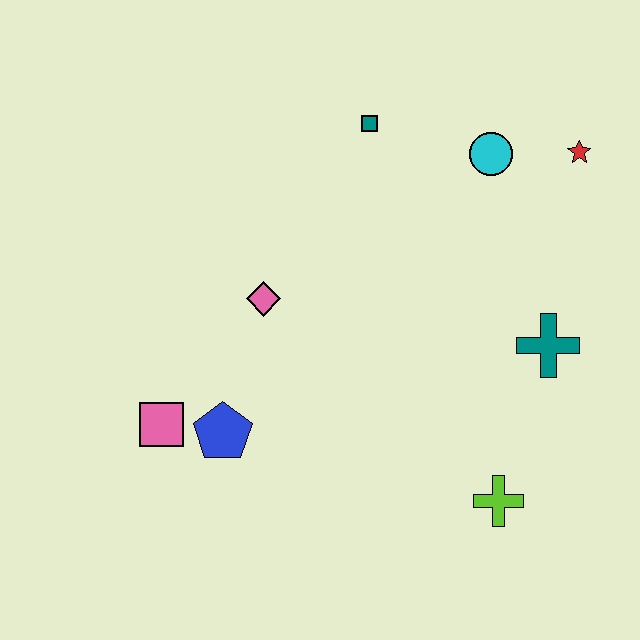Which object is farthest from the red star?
The pink square is farthest from the red star.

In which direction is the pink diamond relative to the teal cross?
The pink diamond is to the left of the teal cross.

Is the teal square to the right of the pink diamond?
Yes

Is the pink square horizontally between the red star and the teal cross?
No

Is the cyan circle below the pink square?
No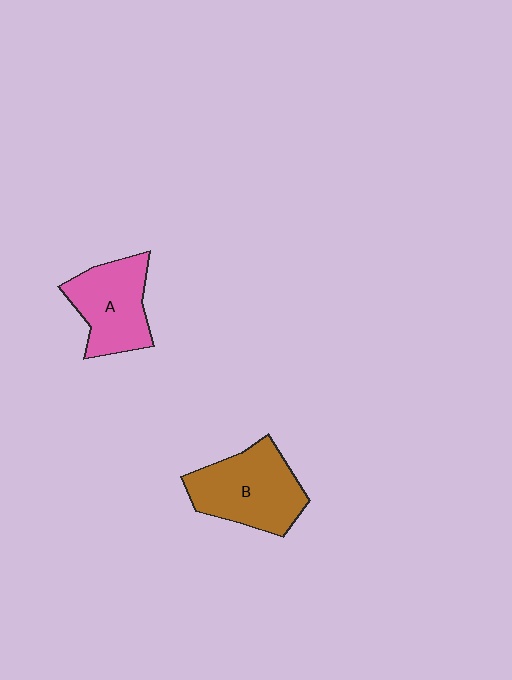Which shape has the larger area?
Shape B (brown).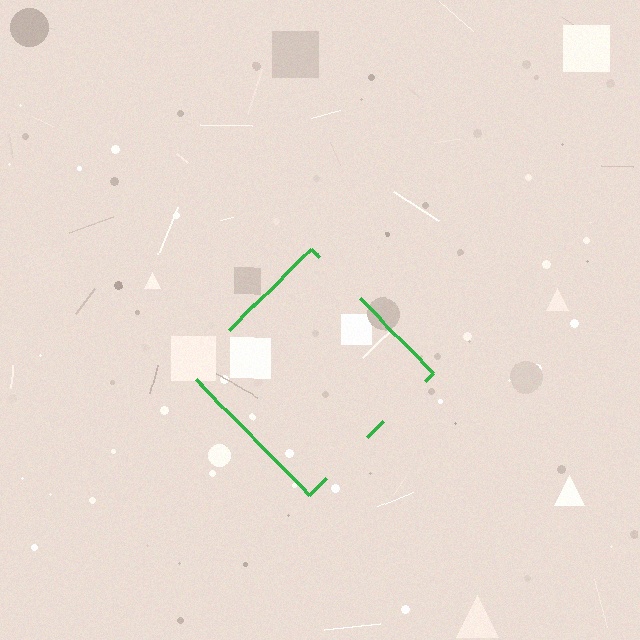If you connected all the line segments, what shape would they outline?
They would outline a diamond.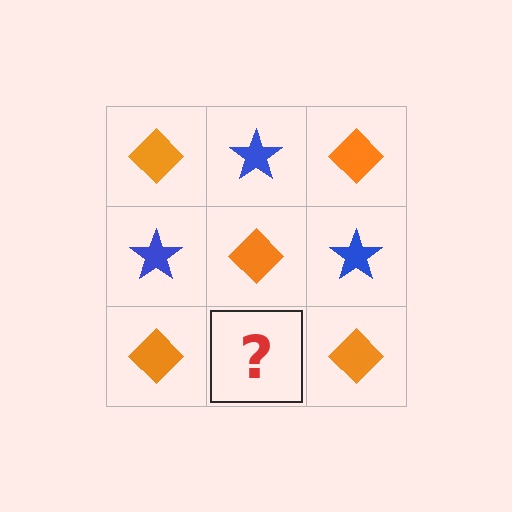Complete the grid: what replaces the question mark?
The question mark should be replaced with a blue star.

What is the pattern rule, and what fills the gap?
The rule is that it alternates orange diamond and blue star in a checkerboard pattern. The gap should be filled with a blue star.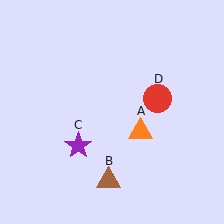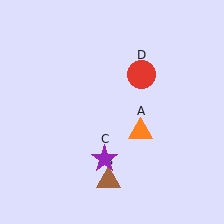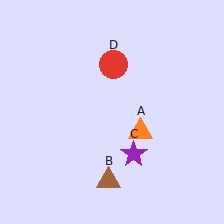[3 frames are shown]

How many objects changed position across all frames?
2 objects changed position: purple star (object C), red circle (object D).